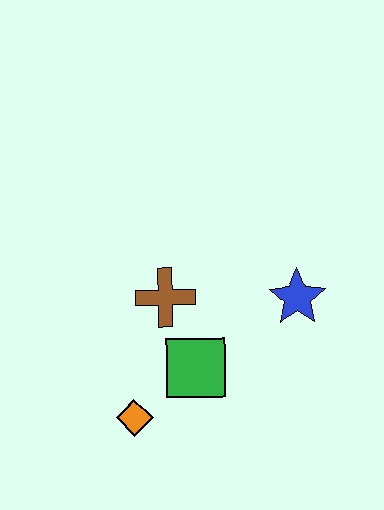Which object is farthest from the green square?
The blue star is farthest from the green square.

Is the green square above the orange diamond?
Yes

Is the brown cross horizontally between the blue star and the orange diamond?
Yes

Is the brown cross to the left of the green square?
Yes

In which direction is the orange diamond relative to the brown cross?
The orange diamond is below the brown cross.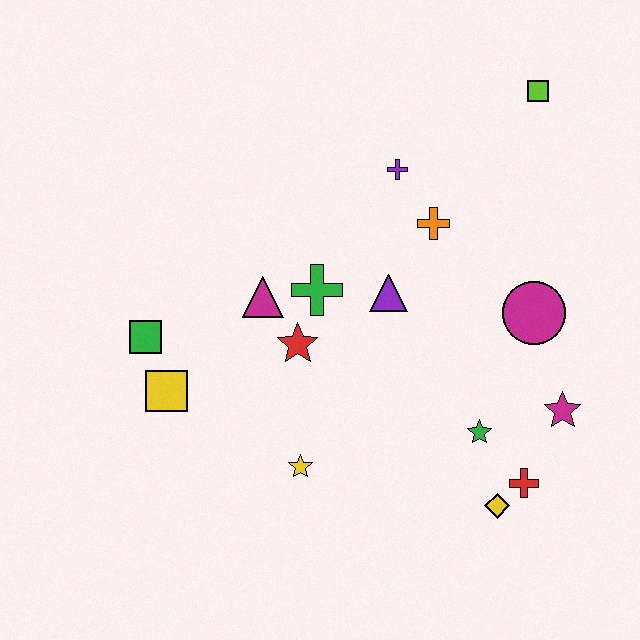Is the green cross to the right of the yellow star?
Yes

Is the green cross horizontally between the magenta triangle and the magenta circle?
Yes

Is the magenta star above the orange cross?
No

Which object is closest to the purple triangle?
The green cross is closest to the purple triangle.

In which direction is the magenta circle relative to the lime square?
The magenta circle is below the lime square.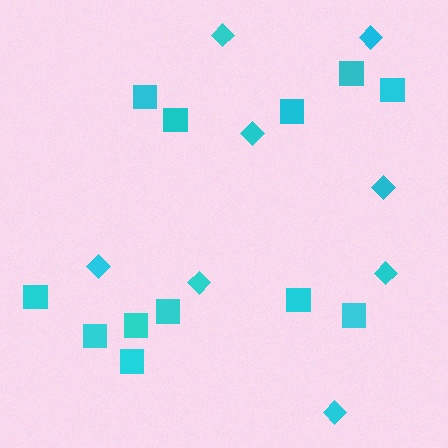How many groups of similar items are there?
There are 2 groups: one group of squares (12) and one group of diamonds (8).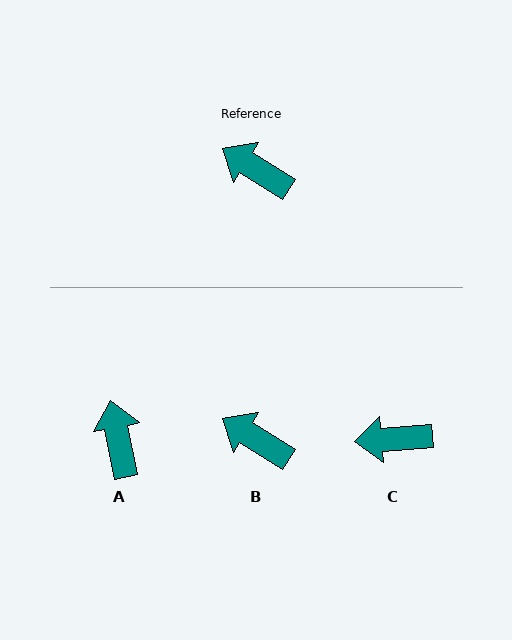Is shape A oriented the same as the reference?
No, it is off by about 47 degrees.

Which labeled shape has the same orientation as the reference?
B.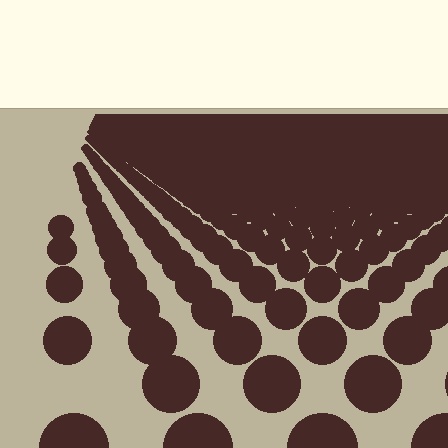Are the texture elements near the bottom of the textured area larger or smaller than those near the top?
Larger. Near the bottom, elements are closer to the viewer and appear at a bigger on-screen size.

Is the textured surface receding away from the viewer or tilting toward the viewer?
The surface is receding away from the viewer. Texture elements get smaller and denser toward the top.